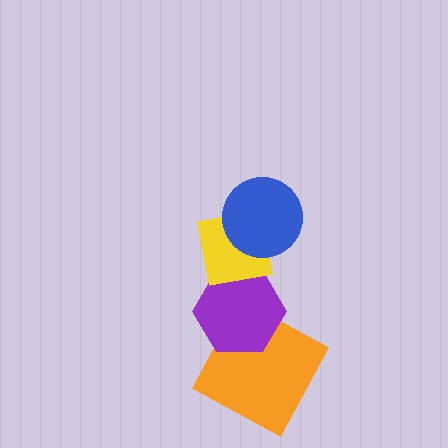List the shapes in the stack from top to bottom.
From top to bottom: the blue circle, the yellow square, the purple hexagon, the orange square.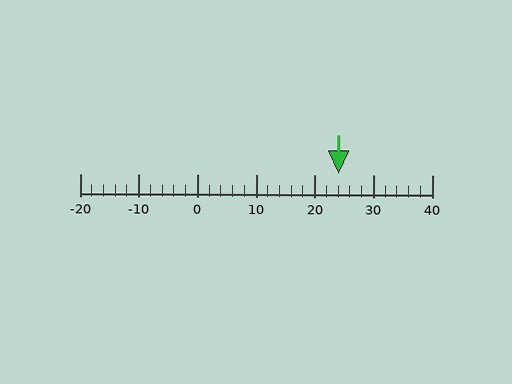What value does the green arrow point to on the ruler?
The green arrow points to approximately 24.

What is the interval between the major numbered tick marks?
The major tick marks are spaced 10 units apart.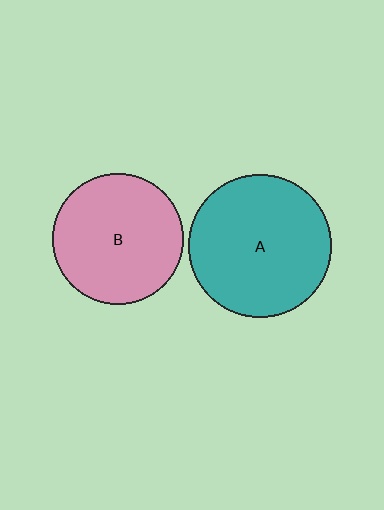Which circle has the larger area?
Circle A (teal).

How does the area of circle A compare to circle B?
Approximately 1.2 times.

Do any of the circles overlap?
No, none of the circles overlap.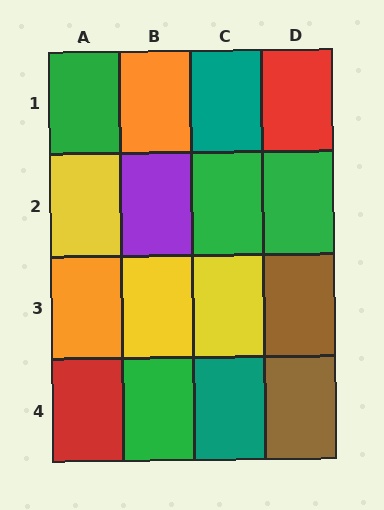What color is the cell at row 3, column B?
Yellow.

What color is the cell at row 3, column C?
Yellow.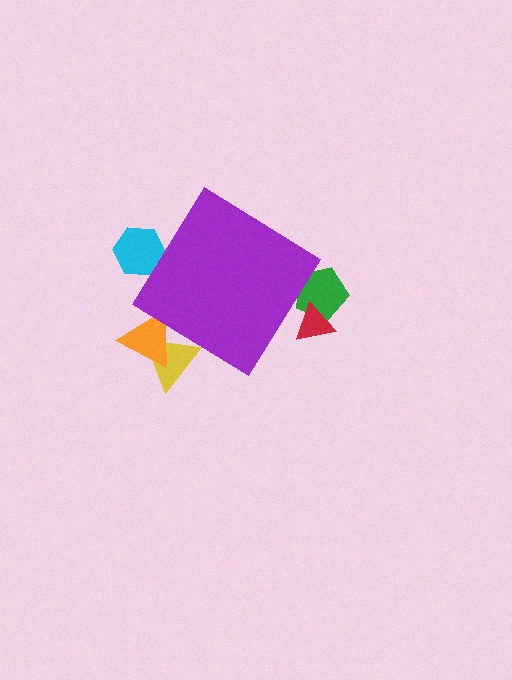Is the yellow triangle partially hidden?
Yes, the yellow triangle is partially hidden behind the purple diamond.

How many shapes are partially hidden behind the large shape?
5 shapes are partially hidden.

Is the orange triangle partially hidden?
Yes, the orange triangle is partially hidden behind the purple diamond.